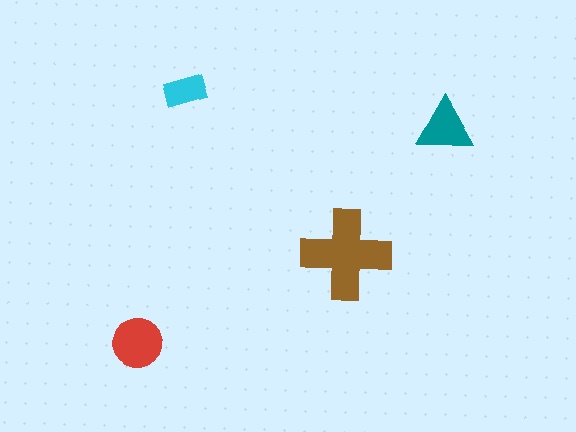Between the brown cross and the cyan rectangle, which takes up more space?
The brown cross.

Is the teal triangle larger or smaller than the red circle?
Smaller.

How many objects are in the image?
There are 4 objects in the image.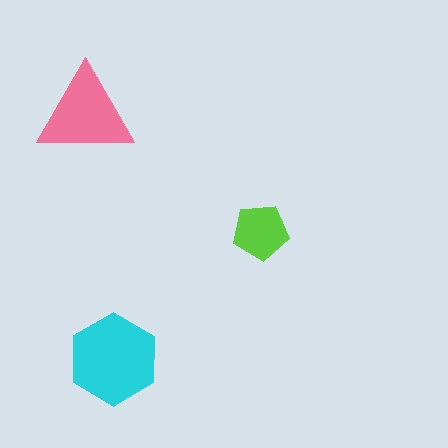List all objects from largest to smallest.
The cyan hexagon, the pink triangle, the lime pentagon.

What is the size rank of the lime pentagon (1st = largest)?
3rd.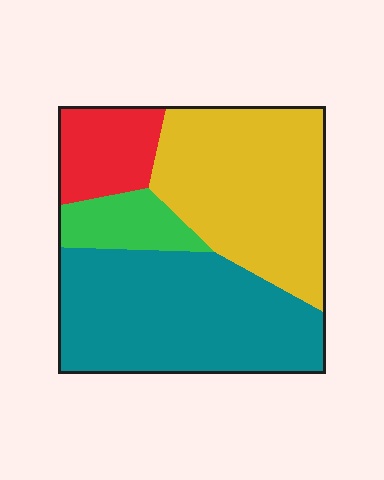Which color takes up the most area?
Teal, at roughly 40%.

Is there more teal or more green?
Teal.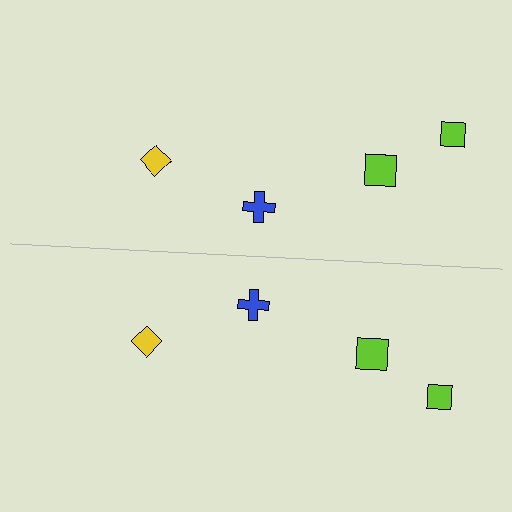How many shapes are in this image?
There are 8 shapes in this image.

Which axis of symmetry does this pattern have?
The pattern has a horizontal axis of symmetry running through the center of the image.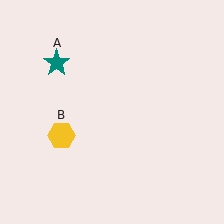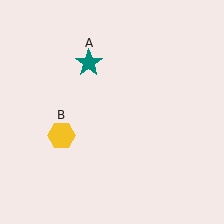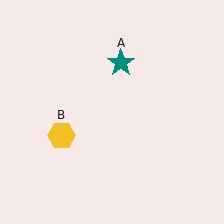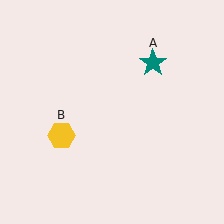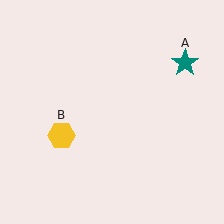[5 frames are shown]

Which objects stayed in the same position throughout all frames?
Yellow hexagon (object B) remained stationary.